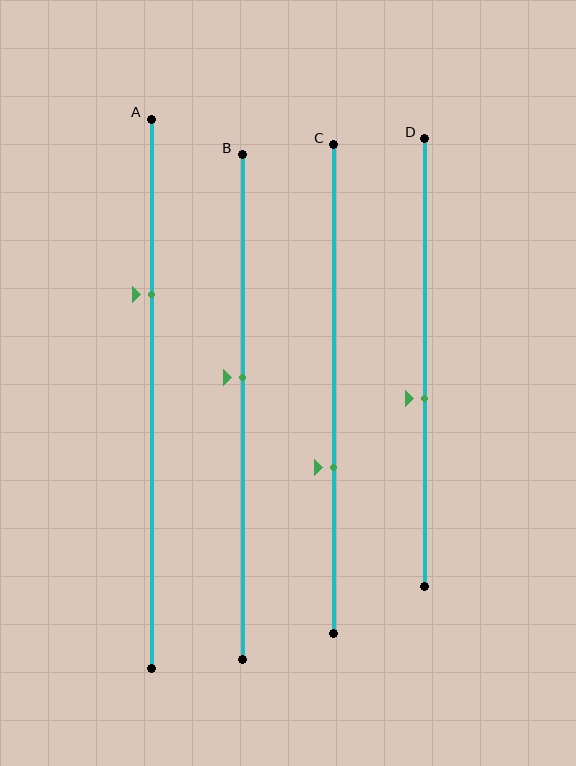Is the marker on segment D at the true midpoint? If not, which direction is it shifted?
No, the marker on segment D is shifted downward by about 8% of the segment length.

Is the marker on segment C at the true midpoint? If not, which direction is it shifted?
No, the marker on segment C is shifted downward by about 16% of the segment length.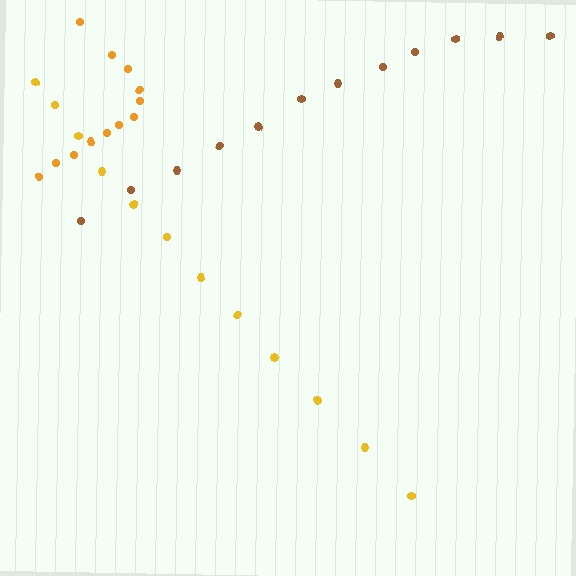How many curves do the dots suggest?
There are 3 distinct paths.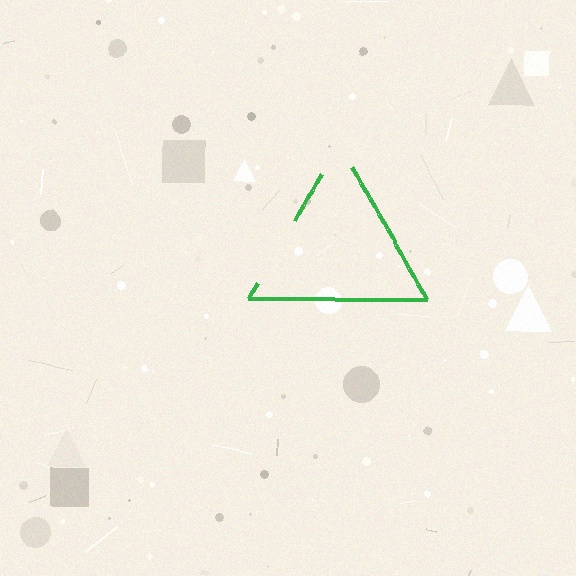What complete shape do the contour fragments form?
The contour fragments form a triangle.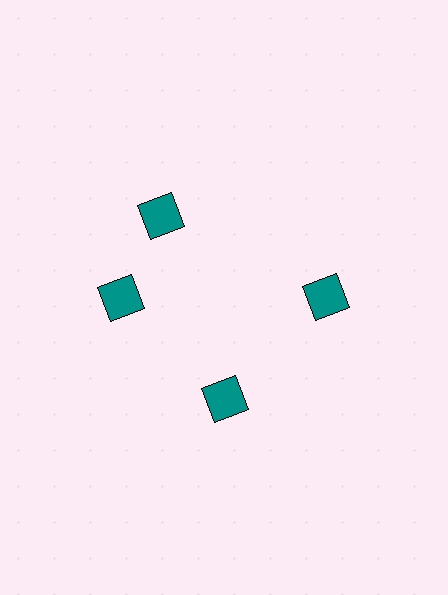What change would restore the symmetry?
The symmetry would be restored by rotating it back into even spacing with its neighbors so that all 4 squares sit at equal angles and equal distance from the center.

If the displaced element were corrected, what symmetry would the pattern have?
It would have 4-fold rotational symmetry — the pattern would map onto itself every 90 degrees.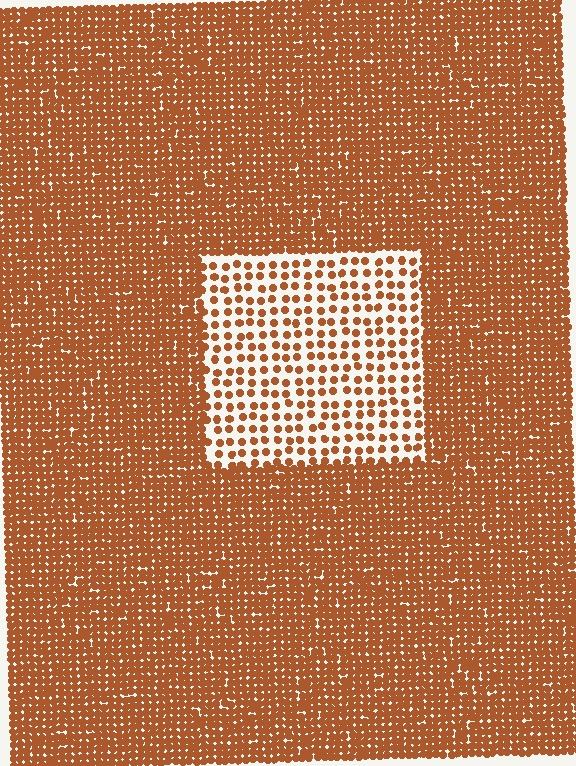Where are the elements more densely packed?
The elements are more densely packed outside the rectangle boundary.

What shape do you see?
I see a rectangle.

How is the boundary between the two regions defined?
The boundary is defined by a change in element density (approximately 2.8x ratio). All elements are the same color, size, and shape.